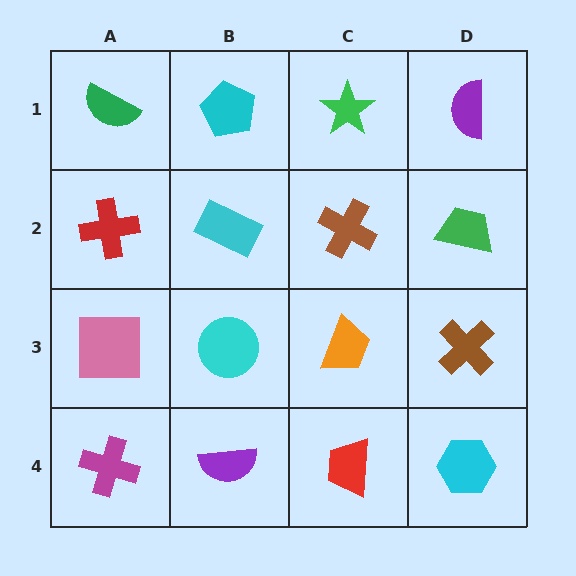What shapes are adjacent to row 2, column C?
A green star (row 1, column C), an orange trapezoid (row 3, column C), a cyan rectangle (row 2, column B), a green trapezoid (row 2, column D).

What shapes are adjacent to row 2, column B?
A cyan pentagon (row 1, column B), a cyan circle (row 3, column B), a red cross (row 2, column A), a brown cross (row 2, column C).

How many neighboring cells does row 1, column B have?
3.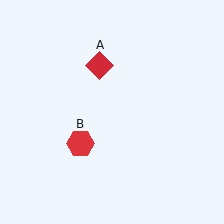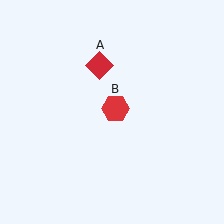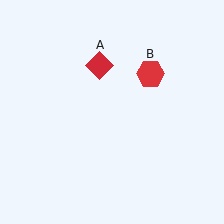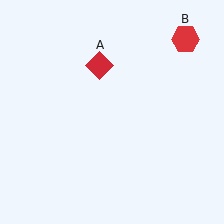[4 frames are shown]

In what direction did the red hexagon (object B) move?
The red hexagon (object B) moved up and to the right.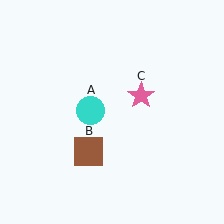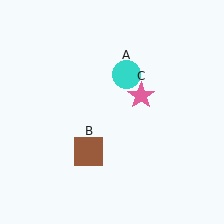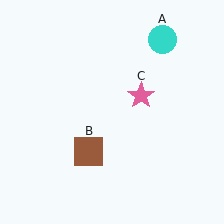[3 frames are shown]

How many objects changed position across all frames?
1 object changed position: cyan circle (object A).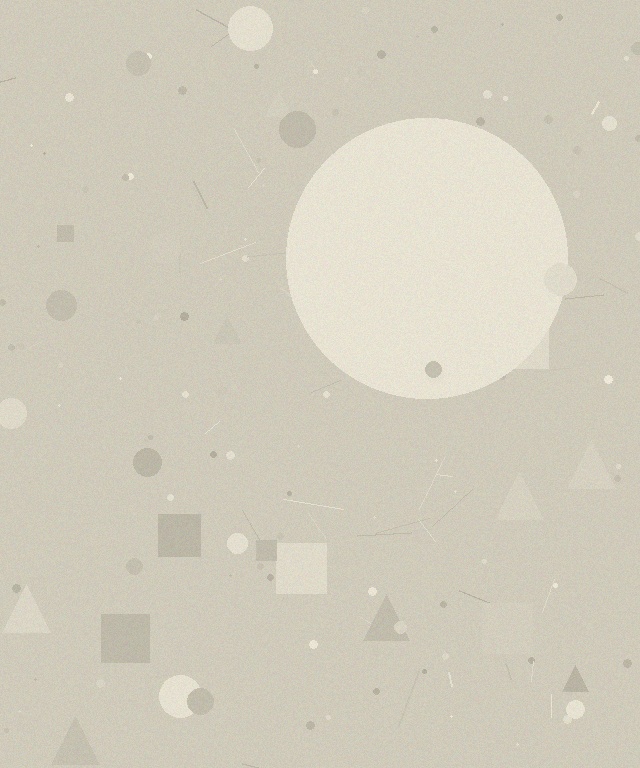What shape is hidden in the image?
A circle is hidden in the image.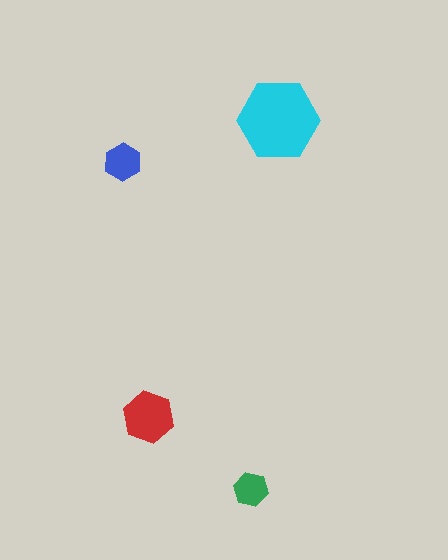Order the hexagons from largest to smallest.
the cyan one, the red one, the blue one, the green one.